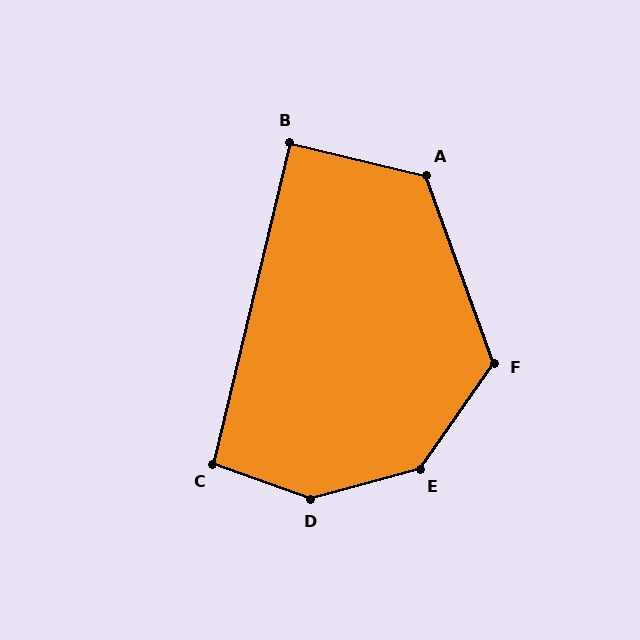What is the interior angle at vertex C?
Approximately 96 degrees (obtuse).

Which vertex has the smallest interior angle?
B, at approximately 90 degrees.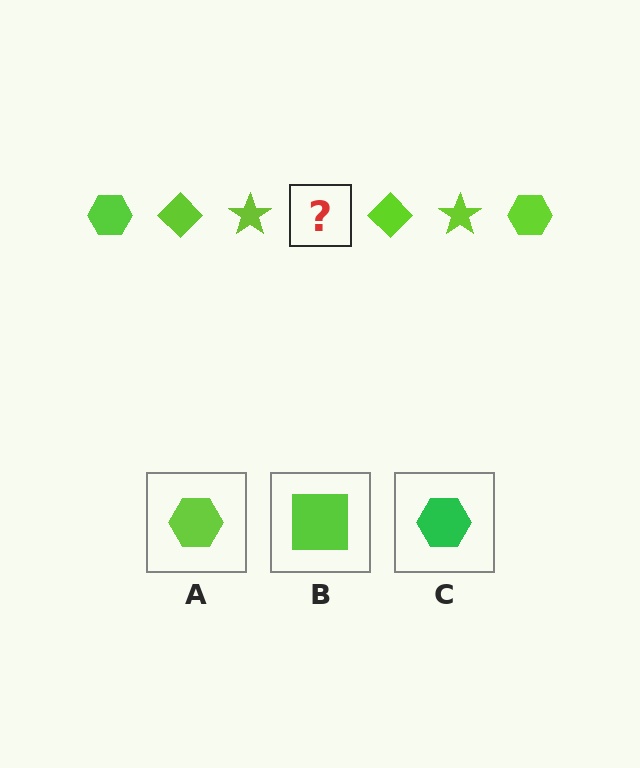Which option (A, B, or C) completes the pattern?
A.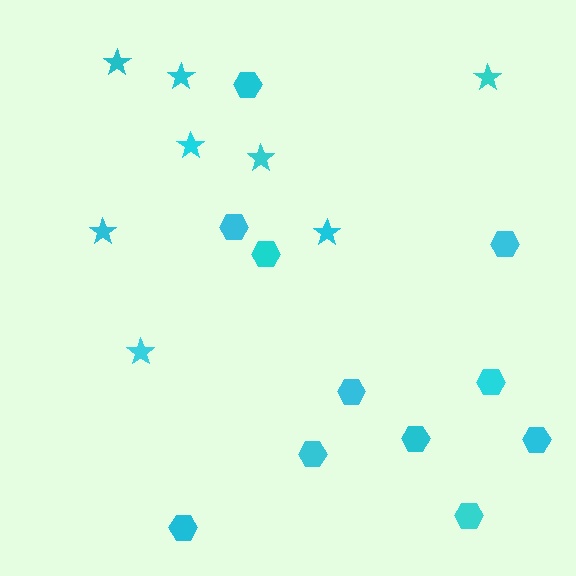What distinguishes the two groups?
There are 2 groups: one group of hexagons (11) and one group of stars (8).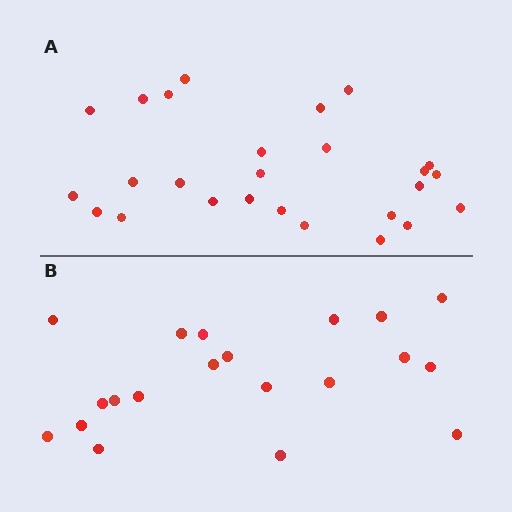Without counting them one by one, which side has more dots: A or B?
Region A (the top region) has more dots.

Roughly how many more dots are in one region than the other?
Region A has about 6 more dots than region B.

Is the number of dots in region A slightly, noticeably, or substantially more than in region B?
Region A has noticeably more, but not dramatically so. The ratio is roughly 1.3 to 1.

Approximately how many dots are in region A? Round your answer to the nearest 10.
About 30 dots. (The exact count is 26, which rounds to 30.)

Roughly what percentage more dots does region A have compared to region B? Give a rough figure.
About 30% more.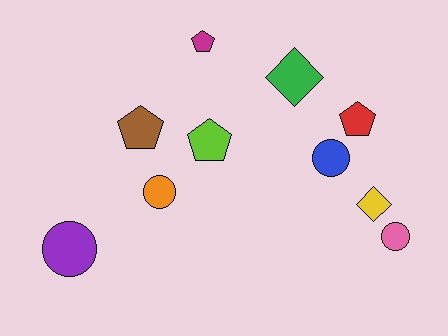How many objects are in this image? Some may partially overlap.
There are 10 objects.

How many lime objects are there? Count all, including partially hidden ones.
There is 1 lime object.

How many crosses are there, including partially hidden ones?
There are no crosses.